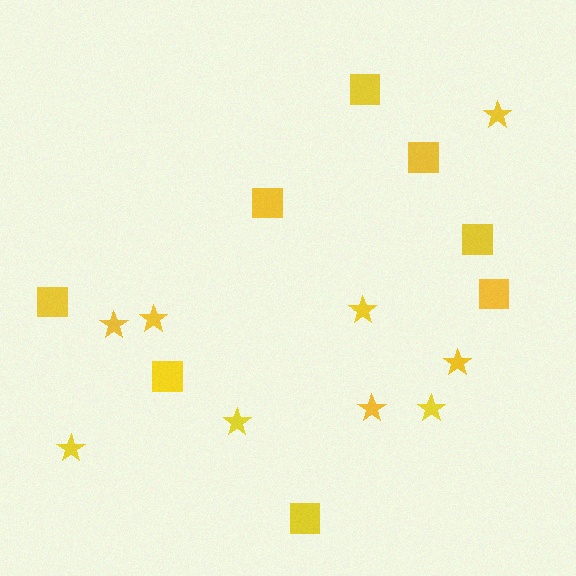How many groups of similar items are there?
There are 2 groups: one group of squares (8) and one group of stars (9).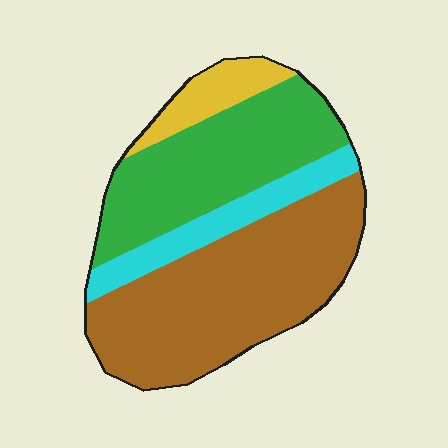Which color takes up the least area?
Yellow, at roughly 10%.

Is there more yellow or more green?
Green.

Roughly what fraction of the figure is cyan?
Cyan covers roughly 15% of the figure.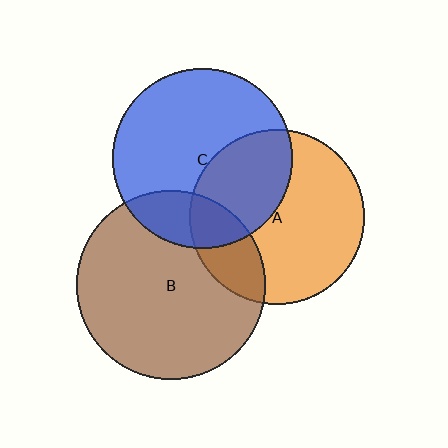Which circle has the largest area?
Circle B (brown).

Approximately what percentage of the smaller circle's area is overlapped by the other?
Approximately 20%.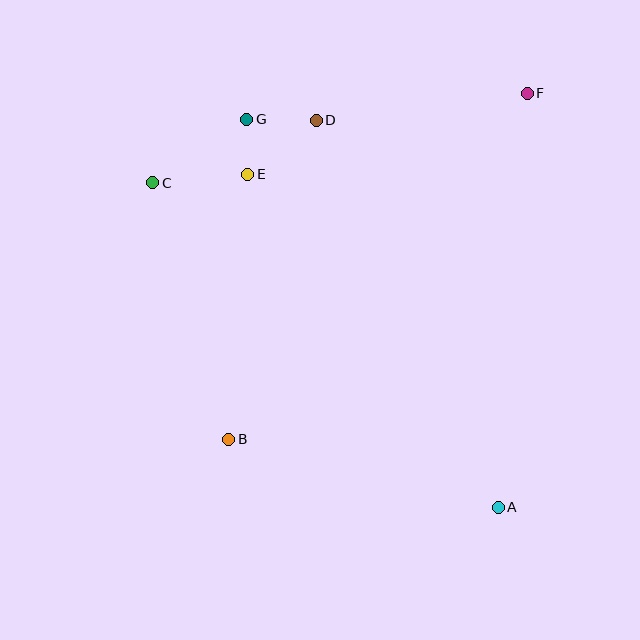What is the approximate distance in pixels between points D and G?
The distance between D and G is approximately 69 pixels.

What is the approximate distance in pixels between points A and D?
The distance between A and D is approximately 428 pixels.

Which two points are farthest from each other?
Points A and C are farthest from each other.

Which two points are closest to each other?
Points E and G are closest to each other.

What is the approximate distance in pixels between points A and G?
The distance between A and G is approximately 462 pixels.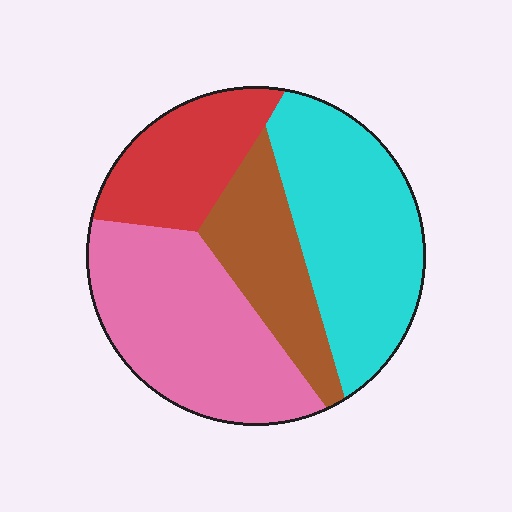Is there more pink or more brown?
Pink.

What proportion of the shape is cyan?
Cyan takes up about one third (1/3) of the shape.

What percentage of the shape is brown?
Brown covers 17% of the shape.